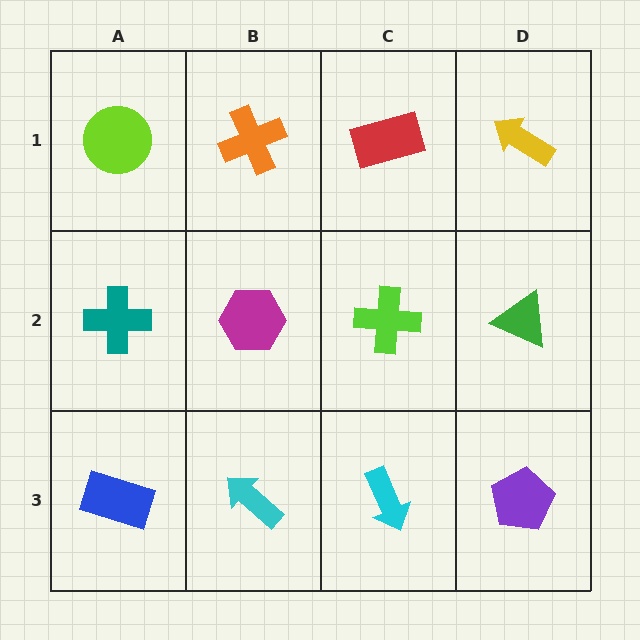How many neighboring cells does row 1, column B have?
3.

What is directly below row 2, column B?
A cyan arrow.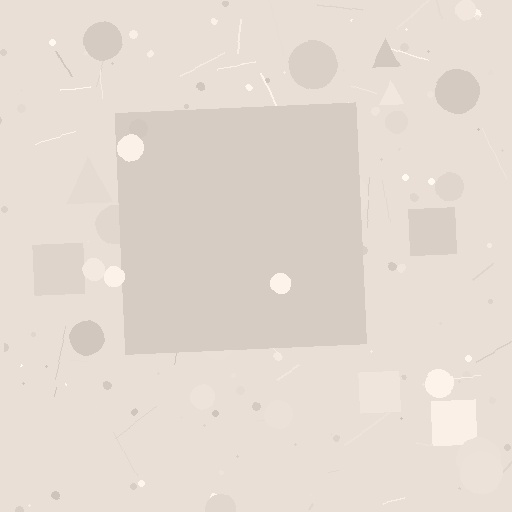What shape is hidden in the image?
A square is hidden in the image.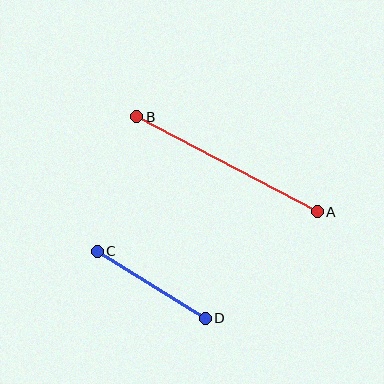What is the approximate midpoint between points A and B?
The midpoint is at approximately (227, 164) pixels.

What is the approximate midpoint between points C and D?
The midpoint is at approximately (151, 285) pixels.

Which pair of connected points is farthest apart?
Points A and B are farthest apart.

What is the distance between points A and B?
The distance is approximately 204 pixels.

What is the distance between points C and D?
The distance is approximately 128 pixels.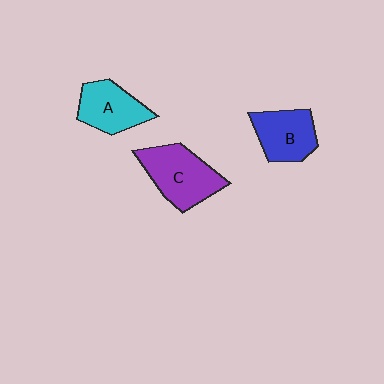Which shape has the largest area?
Shape C (purple).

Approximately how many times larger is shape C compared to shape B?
Approximately 1.3 times.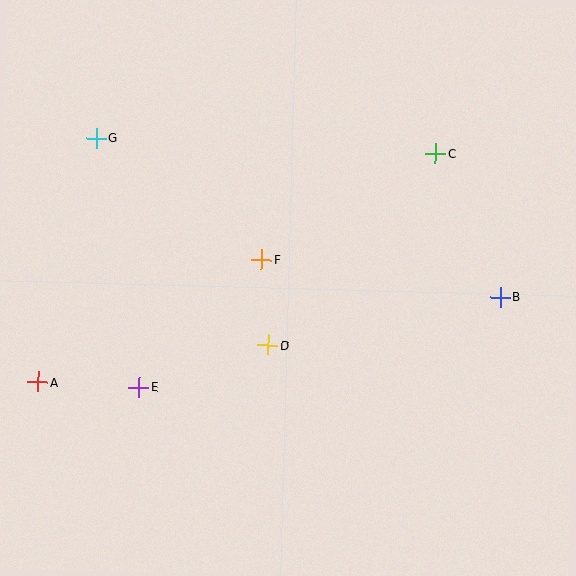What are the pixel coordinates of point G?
Point G is at (96, 138).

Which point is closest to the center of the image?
Point F at (261, 259) is closest to the center.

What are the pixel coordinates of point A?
Point A is at (38, 382).